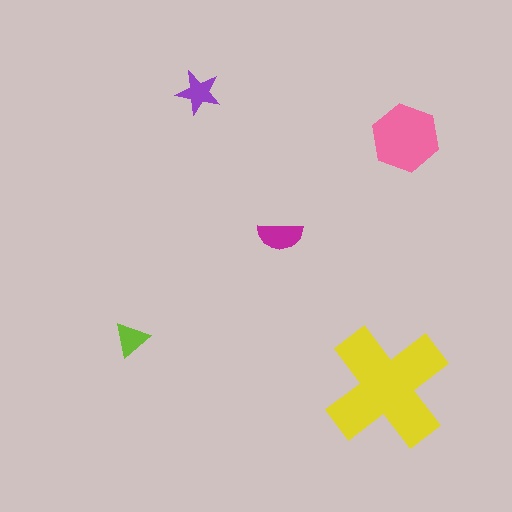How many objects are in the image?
There are 5 objects in the image.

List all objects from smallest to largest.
The lime triangle, the purple star, the magenta semicircle, the pink hexagon, the yellow cross.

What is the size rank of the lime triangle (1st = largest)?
5th.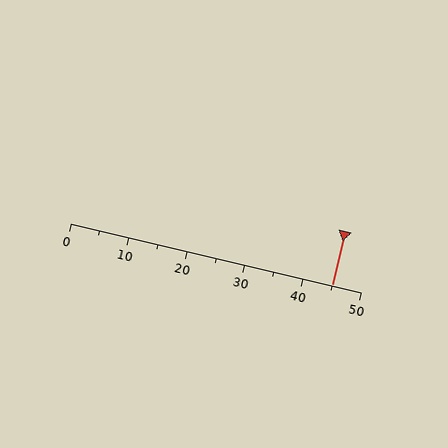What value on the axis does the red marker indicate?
The marker indicates approximately 45.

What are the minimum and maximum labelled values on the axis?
The axis runs from 0 to 50.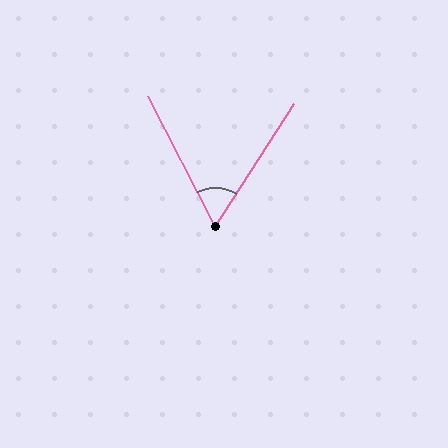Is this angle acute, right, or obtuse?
It is acute.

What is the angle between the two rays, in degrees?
Approximately 60 degrees.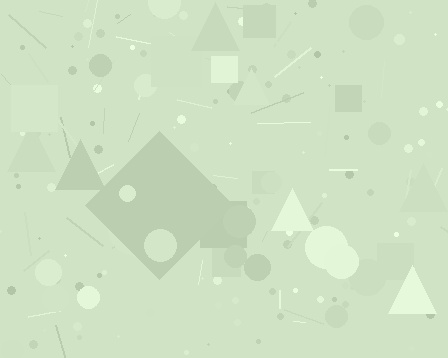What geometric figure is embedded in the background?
A diamond is embedded in the background.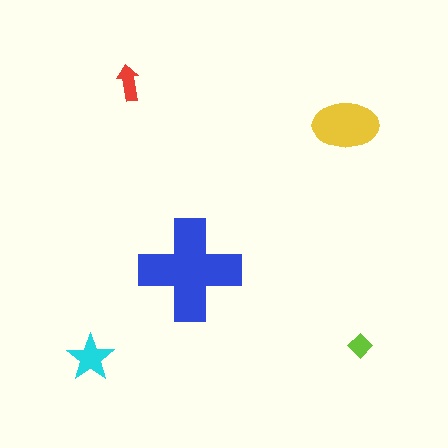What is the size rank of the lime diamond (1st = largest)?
5th.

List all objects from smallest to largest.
The lime diamond, the red arrow, the cyan star, the yellow ellipse, the blue cross.